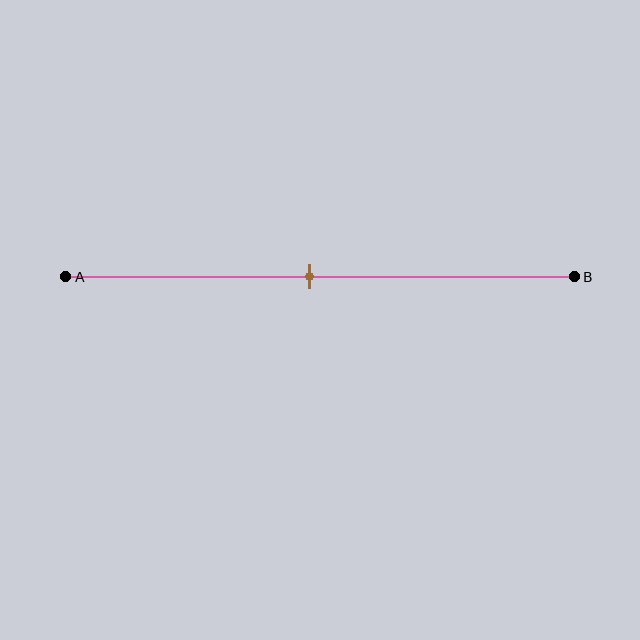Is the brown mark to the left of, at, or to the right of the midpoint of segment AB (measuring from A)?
The brown mark is approximately at the midpoint of segment AB.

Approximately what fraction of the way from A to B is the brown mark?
The brown mark is approximately 50% of the way from A to B.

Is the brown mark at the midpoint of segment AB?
Yes, the mark is approximately at the midpoint.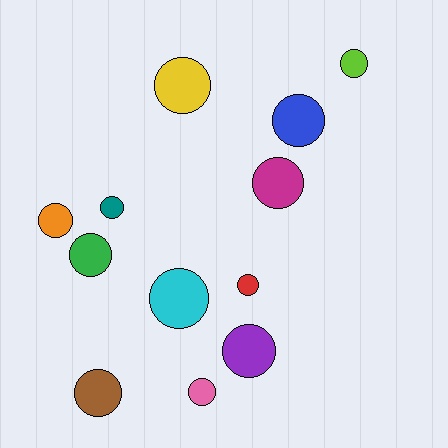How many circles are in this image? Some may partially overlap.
There are 12 circles.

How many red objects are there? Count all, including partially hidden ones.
There is 1 red object.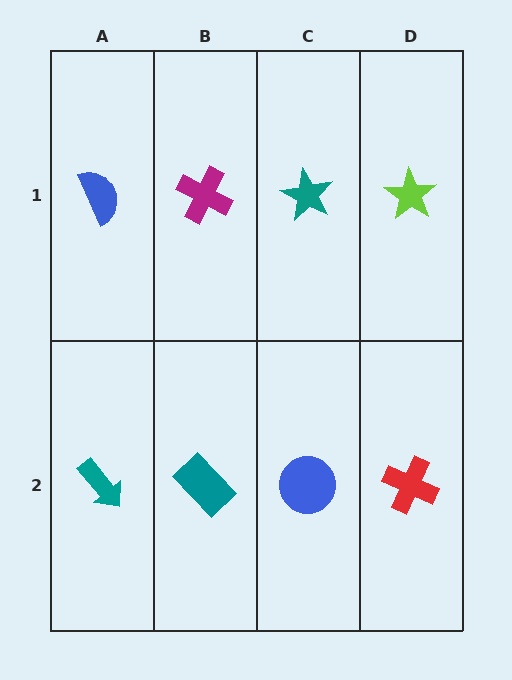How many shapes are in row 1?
4 shapes.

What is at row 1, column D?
A lime star.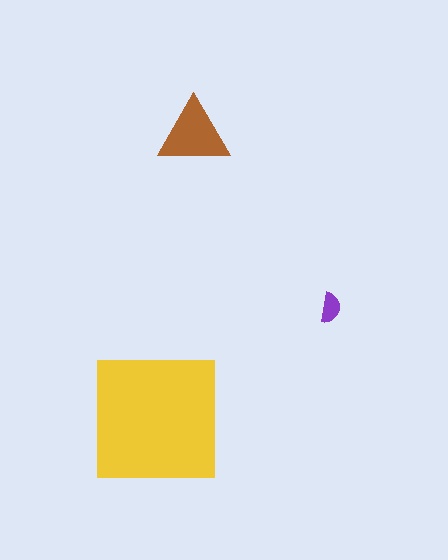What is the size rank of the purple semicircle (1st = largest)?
3rd.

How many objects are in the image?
There are 3 objects in the image.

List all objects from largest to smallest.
The yellow square, the brown triangle, the purple semicircle.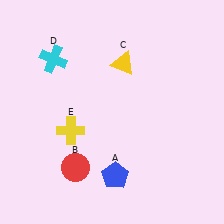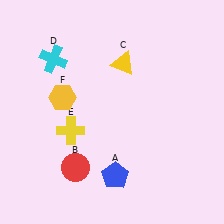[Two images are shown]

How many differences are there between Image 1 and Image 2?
There is 1 difference between the two images.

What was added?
A yellow hexagon (F) was added in Image 2.